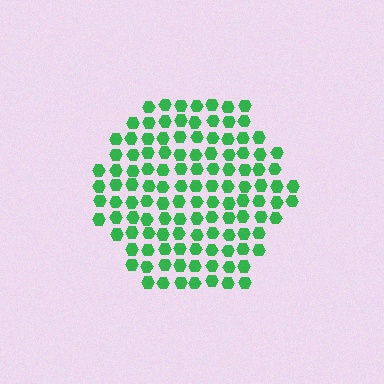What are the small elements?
The small elements are hexagons.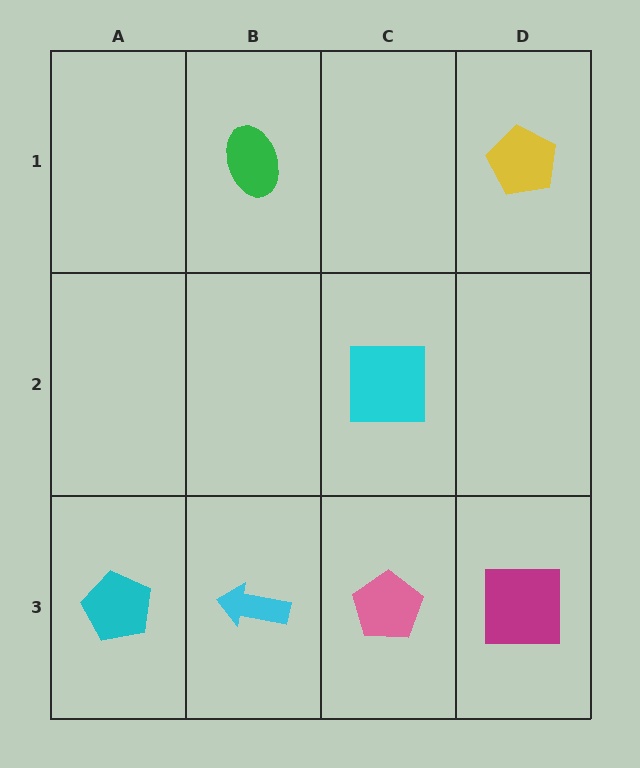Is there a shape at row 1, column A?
No, that cell is empty.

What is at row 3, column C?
A pink pentagon.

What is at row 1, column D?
A yellow pentagon.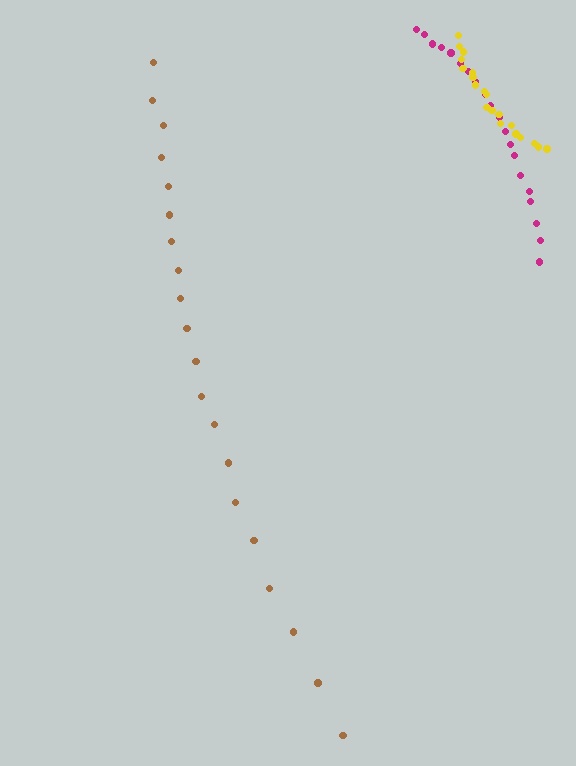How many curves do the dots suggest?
There are 3 distinct paths.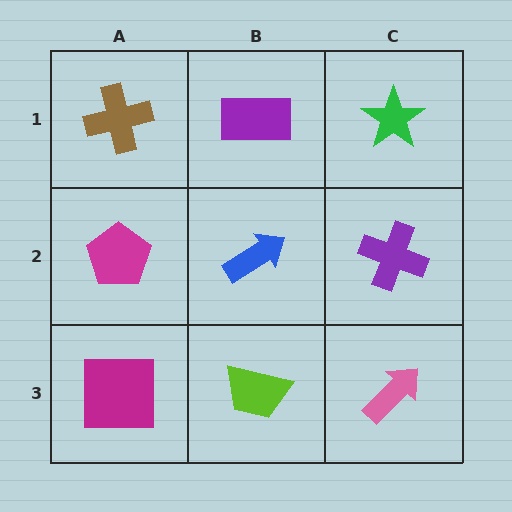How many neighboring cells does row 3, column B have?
3.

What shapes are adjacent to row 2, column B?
A purple rectangle (row 1, column B), a lime trapezoid (row 3, column B), a magenta pentagon (row 2, column A), a purple cross (row 2, column C).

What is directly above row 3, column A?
A magenta pentagon.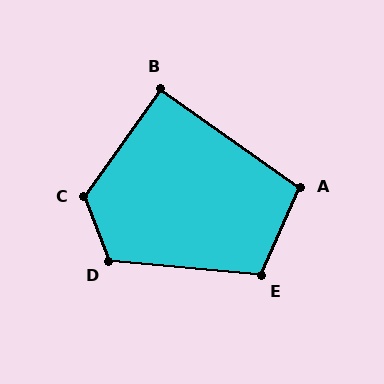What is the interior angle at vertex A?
Approximately 101 degrees (obtuse).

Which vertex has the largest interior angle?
C, at approximately 123 degrees.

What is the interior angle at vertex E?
Approximately 109 degrees (obtuse).